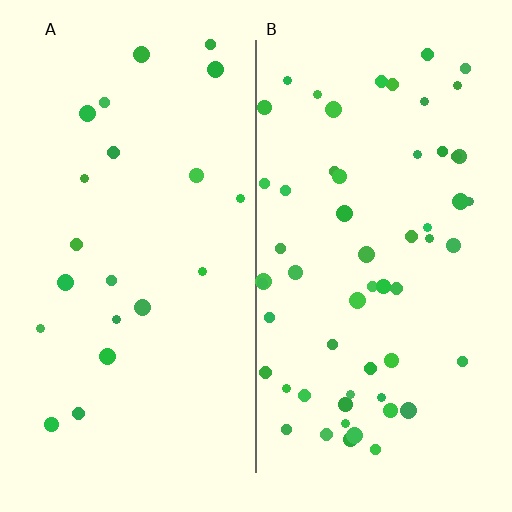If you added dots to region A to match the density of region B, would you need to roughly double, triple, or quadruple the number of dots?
Approximately triple.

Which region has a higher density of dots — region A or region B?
B (the right).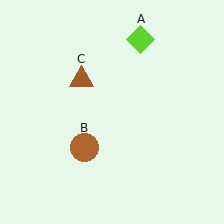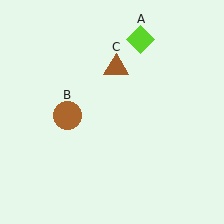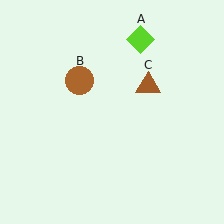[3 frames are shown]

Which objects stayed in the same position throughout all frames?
Lime diamond (object A) remained stationary.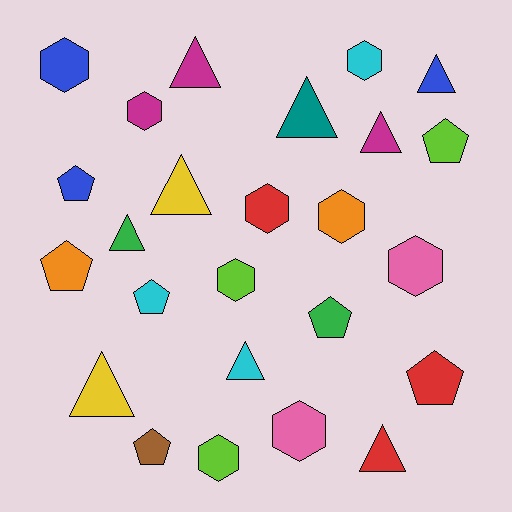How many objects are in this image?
There are 25 objects.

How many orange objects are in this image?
There are 2 orange objects.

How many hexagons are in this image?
There are 9 hexagons.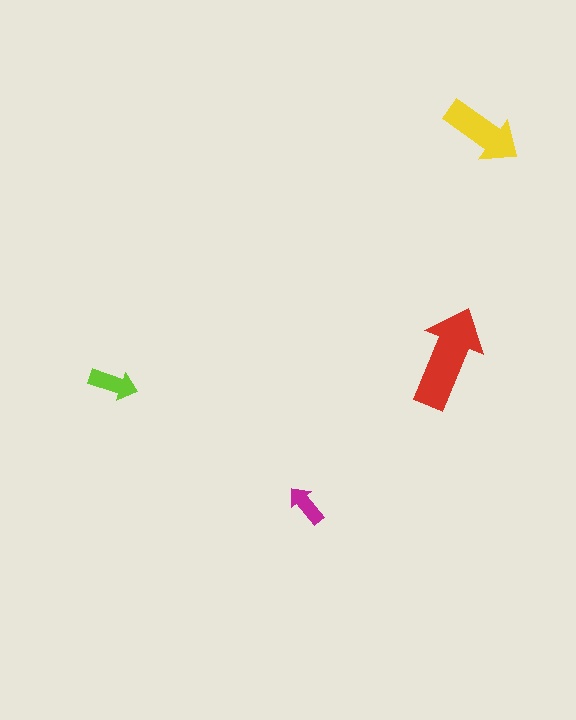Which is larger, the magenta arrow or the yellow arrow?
The yellow one.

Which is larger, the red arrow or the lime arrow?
The red one.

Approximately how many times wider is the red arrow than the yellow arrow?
About 1.5 times wider.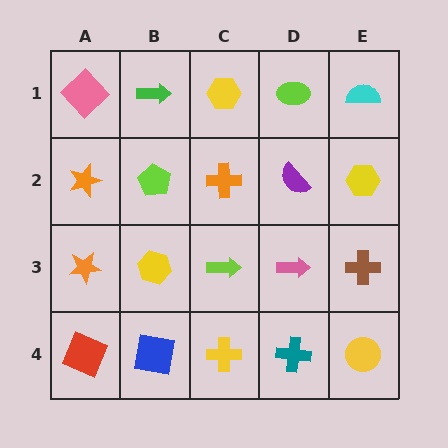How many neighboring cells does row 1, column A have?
2.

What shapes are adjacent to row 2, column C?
A yellow hexagon (row 1, column C), a lime arrow (row 3, column C), a lime pentagon (row 2, column B), a purple semicircle (row 2, column D).